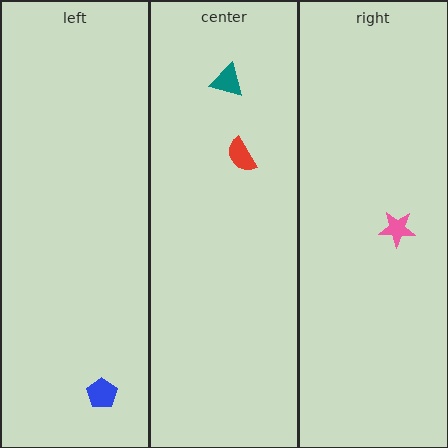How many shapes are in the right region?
1.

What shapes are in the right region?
The pink star.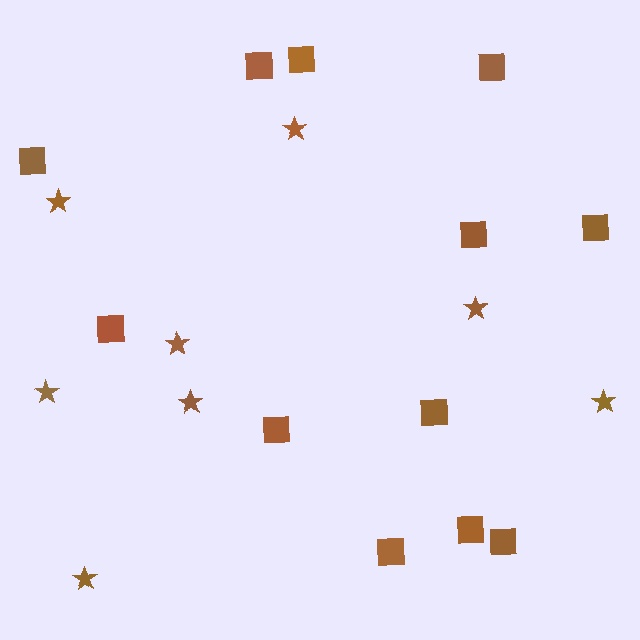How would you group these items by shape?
There are 2 groups: one group of squares (12) and one group of stars (8).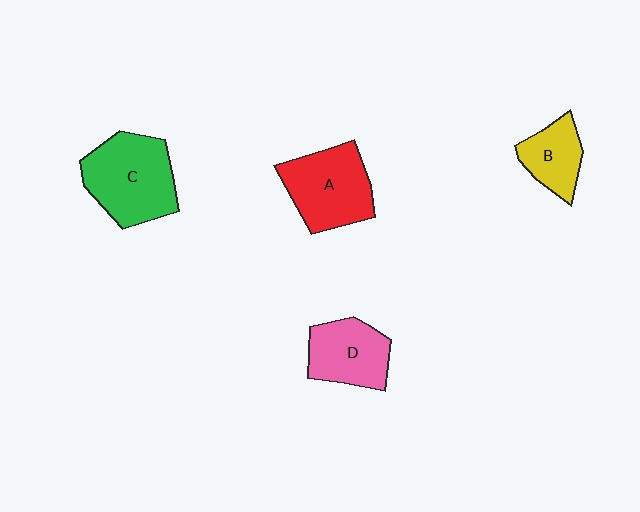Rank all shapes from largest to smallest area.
From largest to smallest: C (green), A (red), D (pink), B (yellow).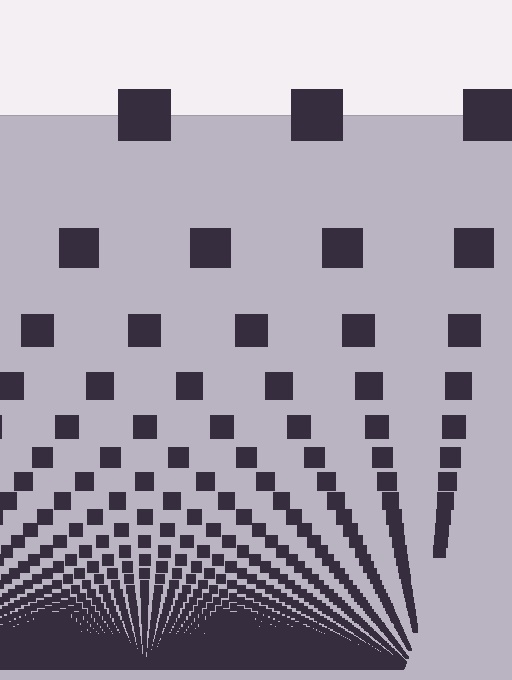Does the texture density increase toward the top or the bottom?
Density increases toward the bottom.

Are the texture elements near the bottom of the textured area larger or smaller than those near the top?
Smaller. The gradient is inverted — elements near the bottom are smaller and denser.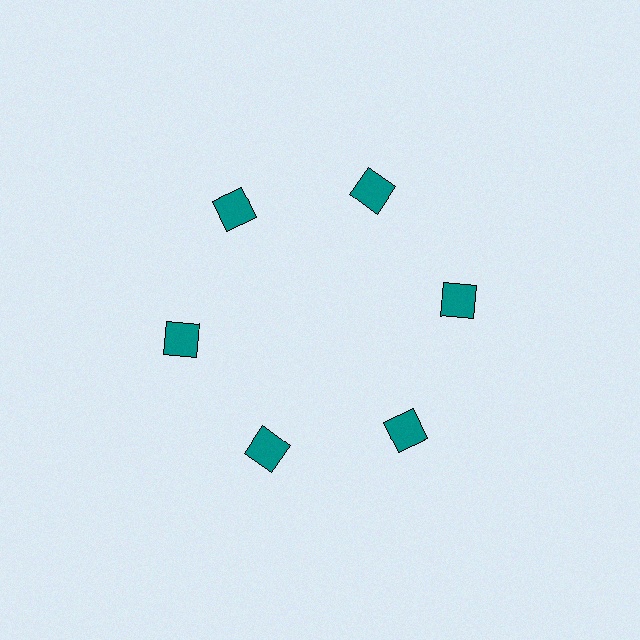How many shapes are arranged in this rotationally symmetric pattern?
There are 6 shapes, arranged in 6 groups of 1.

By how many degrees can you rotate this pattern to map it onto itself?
The pattern maps onto itself every 60 degrees of rotation.